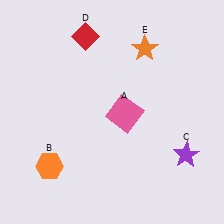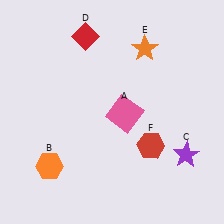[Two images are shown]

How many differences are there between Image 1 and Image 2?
There is 1 difference between the two images.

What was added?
A red hexagon (F) was added in Image 2.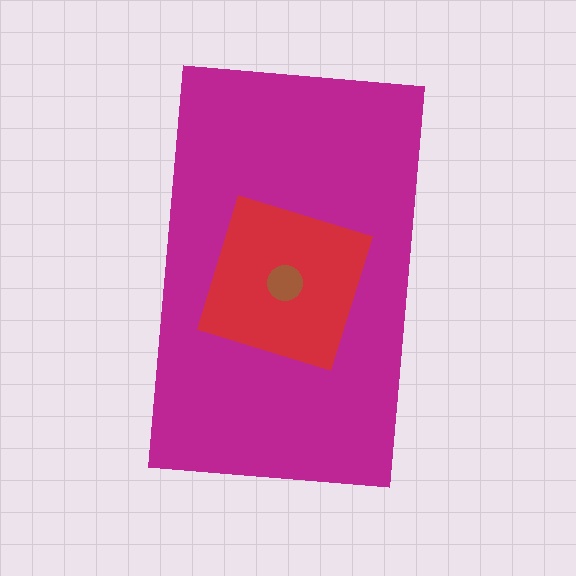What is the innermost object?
The brown circle.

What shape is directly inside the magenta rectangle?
The red square.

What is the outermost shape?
The magenta rectangle.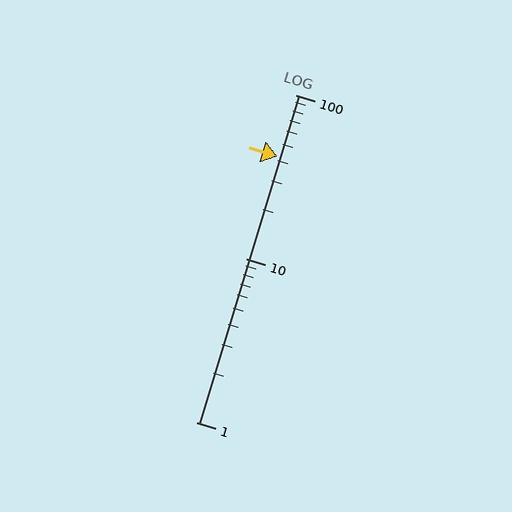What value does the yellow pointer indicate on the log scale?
The pointer indicates approximately 42.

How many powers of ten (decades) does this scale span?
The scale spans 2 decades, from 1 to 100.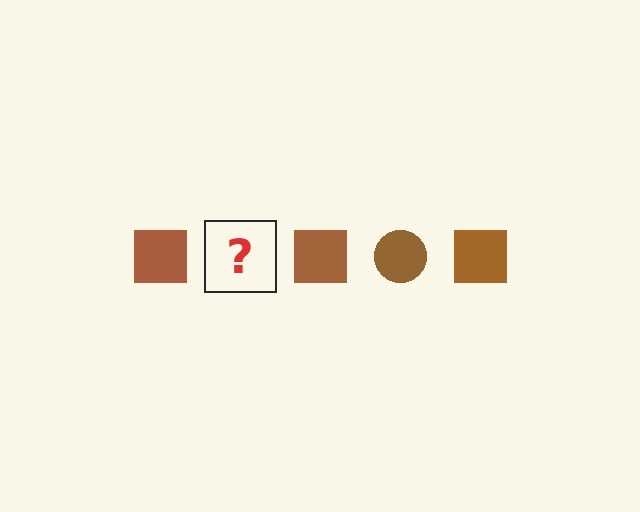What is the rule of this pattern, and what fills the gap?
The rule is that the pattern cycles through square, circle shapes in brown. The gap should be filled with a brown circle.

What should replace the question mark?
The question mark should be replaced with a brown circle.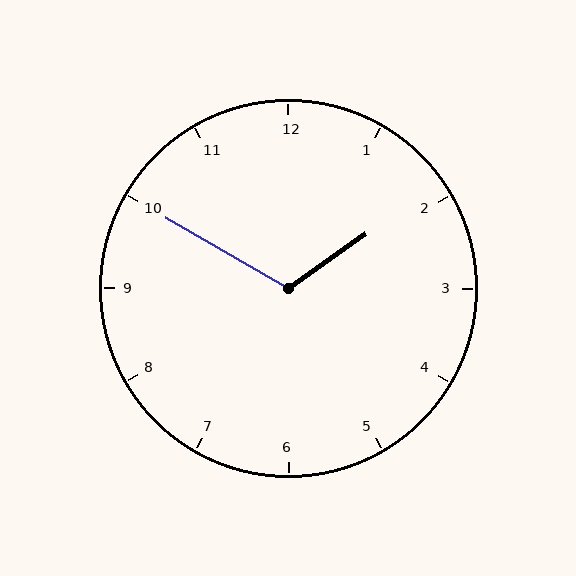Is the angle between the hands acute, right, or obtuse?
It is obtuse.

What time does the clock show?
1:50.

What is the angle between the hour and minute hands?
Approximately 115 degrees.